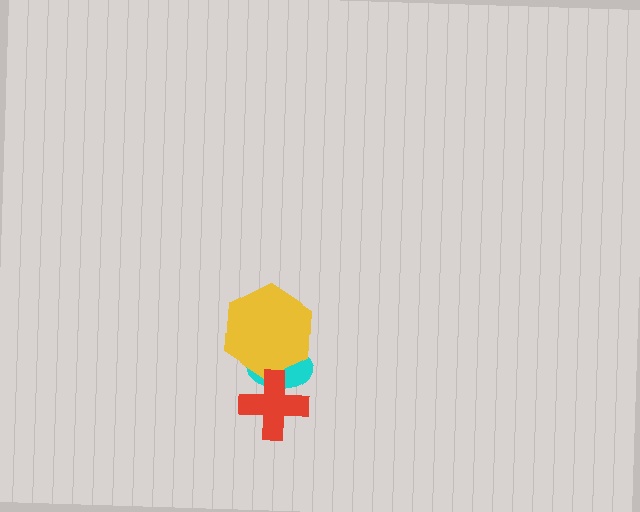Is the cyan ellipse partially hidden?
Yes, it is partially covered by another shape.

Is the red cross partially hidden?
No, no other shape covers it.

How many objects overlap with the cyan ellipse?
2 objects overlap with the cyan ellipse.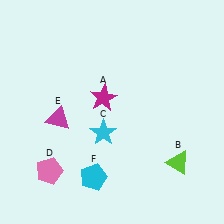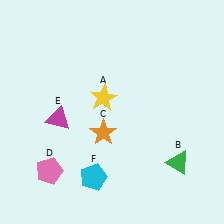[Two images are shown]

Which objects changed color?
A changed from magenta to yellow. B changed from lime to green. C changed from cyan to orange.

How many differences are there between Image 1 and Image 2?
There are 3 differences between the two images.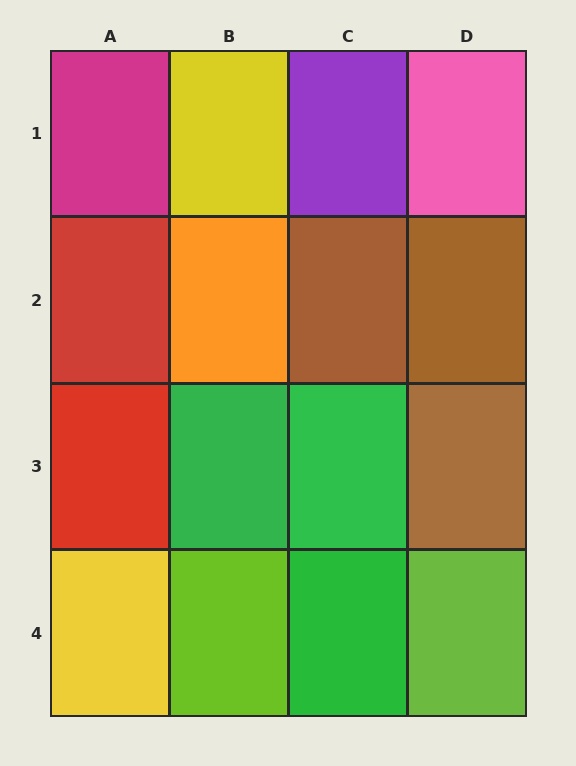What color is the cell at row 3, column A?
Red.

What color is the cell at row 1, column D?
Pink.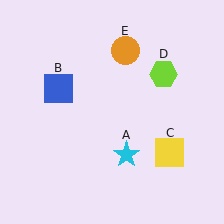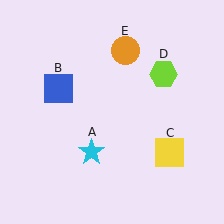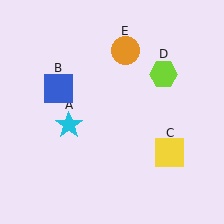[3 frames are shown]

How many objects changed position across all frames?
1 object changed position: cyan star (object A).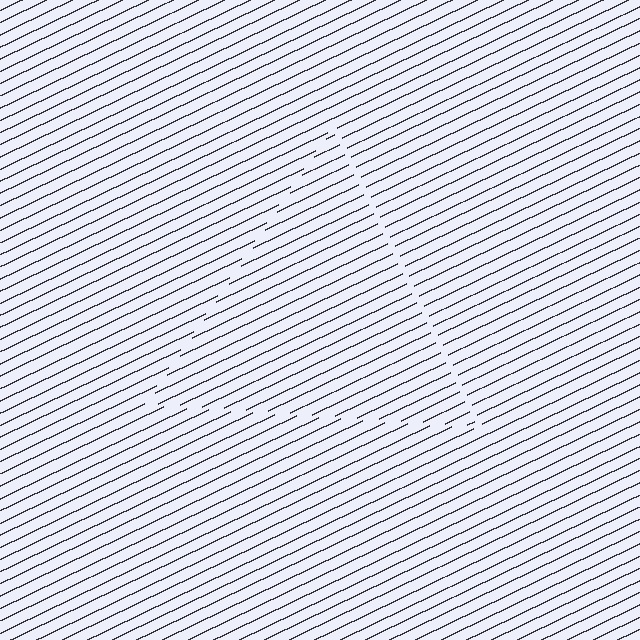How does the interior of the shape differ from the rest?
The interior of the shape contains the same grating, shifted by half a period — the contour is defined by the phase discontinuity where line-ends from the inner and outer gratings abut.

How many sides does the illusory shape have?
3 sides — the line-ends trace a triangle.